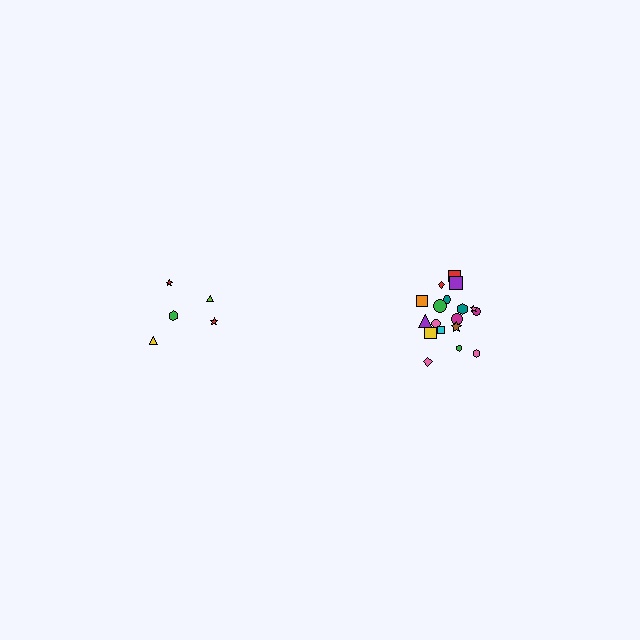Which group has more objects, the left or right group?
The right group.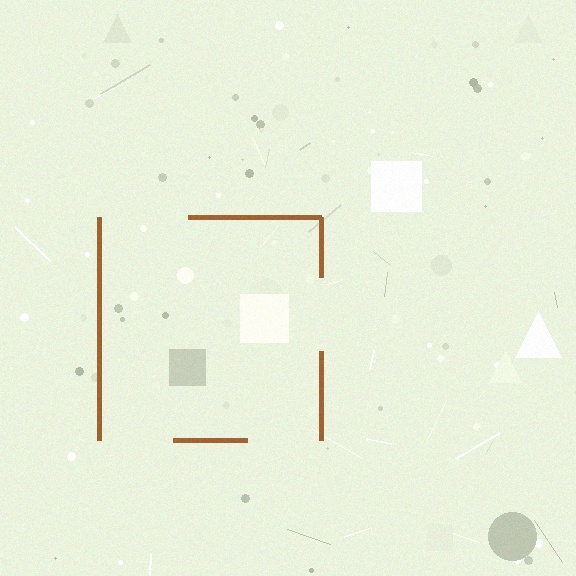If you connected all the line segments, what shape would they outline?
They would outline a square.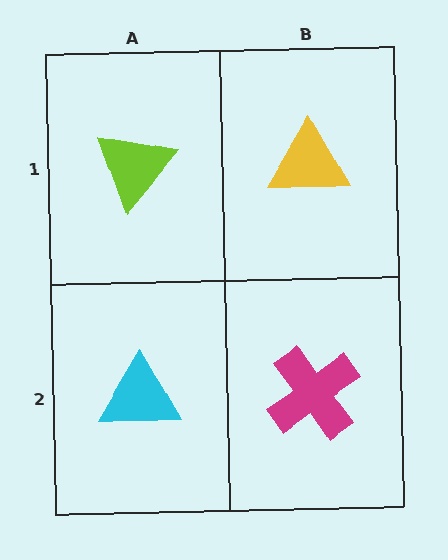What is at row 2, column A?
A cyan triangle.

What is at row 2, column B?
A magenta cross.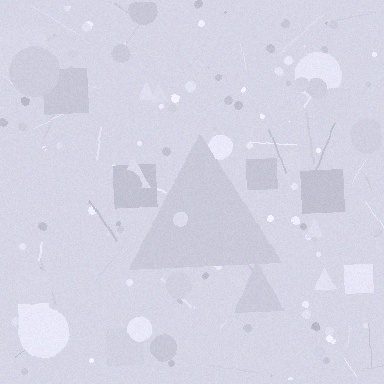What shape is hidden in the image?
A triangle is hidden in the image.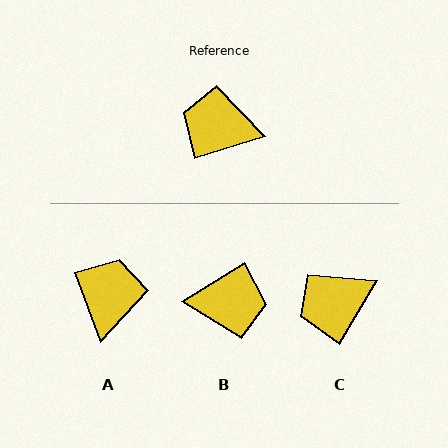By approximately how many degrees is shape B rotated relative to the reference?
Approximately 165 degrees clockwise.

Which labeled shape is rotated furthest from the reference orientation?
B, about 165 degrees away.